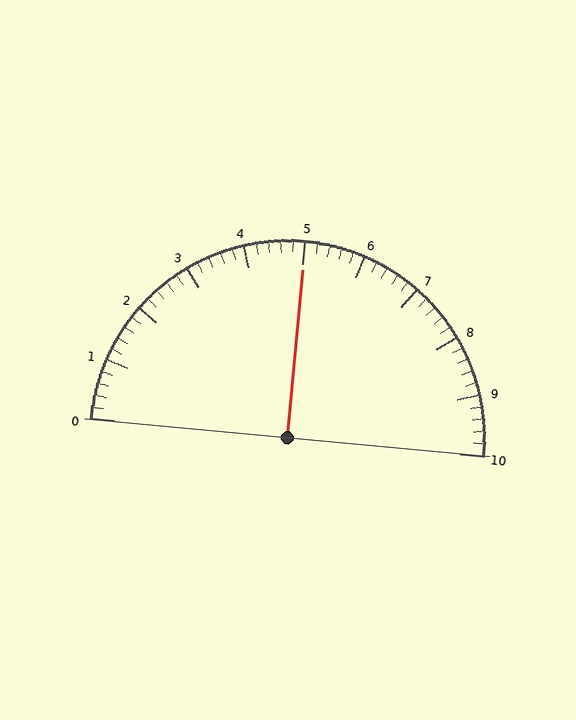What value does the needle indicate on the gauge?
The needle indicates approximately 5.0.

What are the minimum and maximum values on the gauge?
The gauge ranges from 0 to 10.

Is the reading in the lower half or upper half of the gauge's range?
The reading is in the upper half of the range (0 to 10).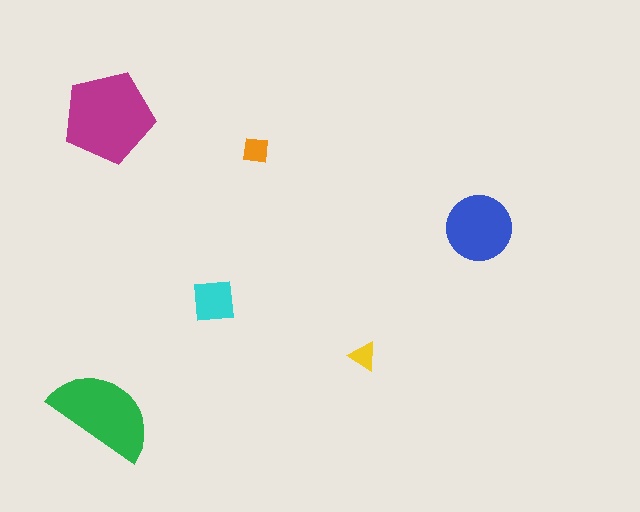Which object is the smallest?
The yellow triangle.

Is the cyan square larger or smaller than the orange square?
Larger.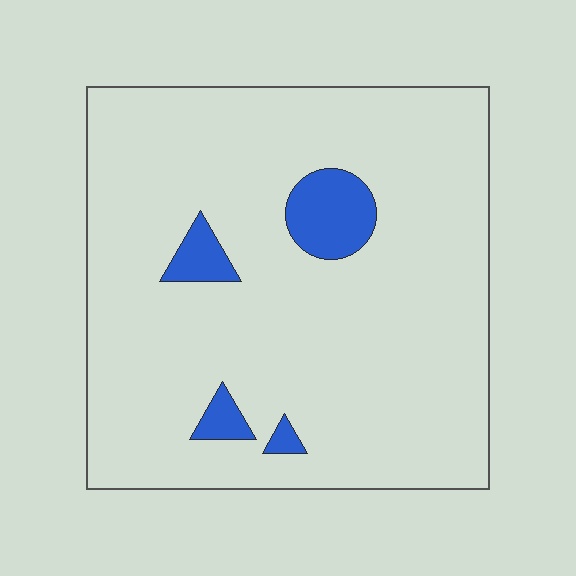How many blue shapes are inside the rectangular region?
4.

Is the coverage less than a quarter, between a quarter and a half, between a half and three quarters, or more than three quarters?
Less than a quarter.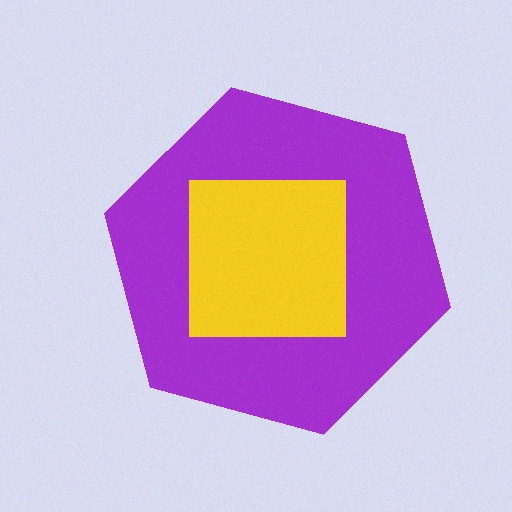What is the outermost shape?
The purple hexagon.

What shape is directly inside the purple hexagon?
The yellow square.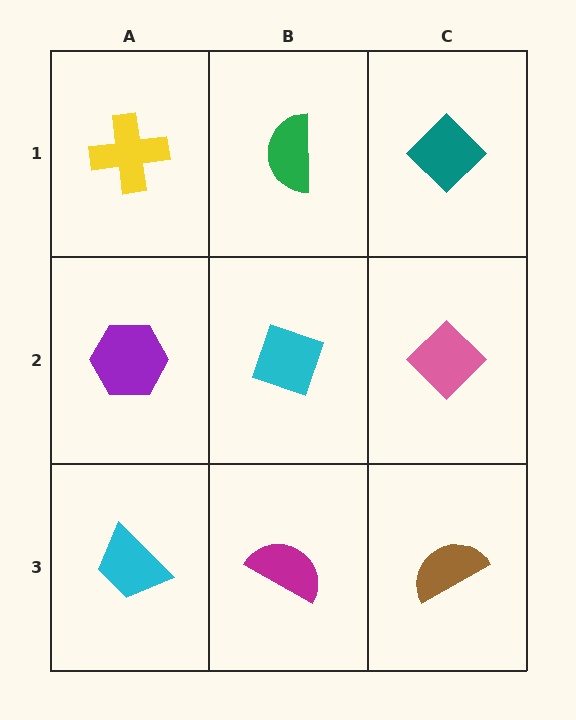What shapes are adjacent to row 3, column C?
A pink diamond (row 2, column C), a magenta semicircle (row 3, column B).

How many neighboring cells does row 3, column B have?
3.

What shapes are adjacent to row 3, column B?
A cyan diamond (row 2, column B), a cyan trapezoid (row 3, column A), a brown semicircle (row 3, column C).